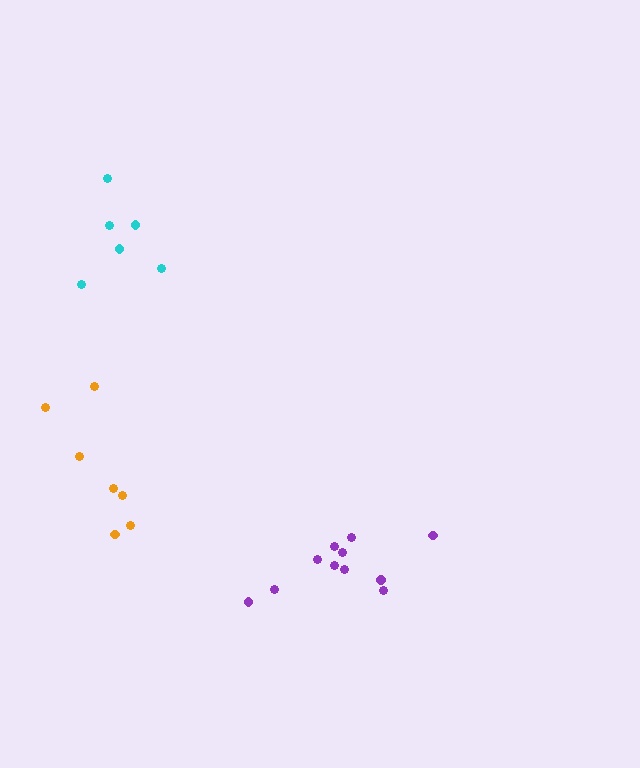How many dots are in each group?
Group 1: 11 dots, Group 2: 6 dots, Group 3: 7 dots (24 total).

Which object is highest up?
The cyan cluster is topmost.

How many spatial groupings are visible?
There are 3 spatial groupings.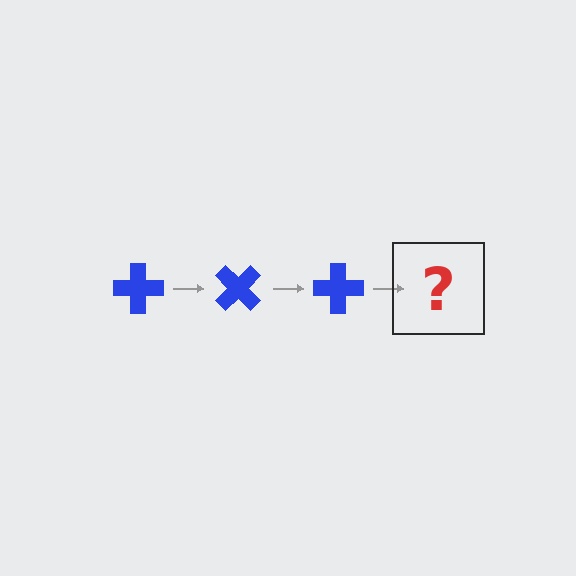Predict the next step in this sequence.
The next step is a blue cross rotated 135 degrees.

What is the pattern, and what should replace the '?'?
The pattern is that the cross rotates 45 degrees each step. The '?' should be a blue cross rotated 135 degrees.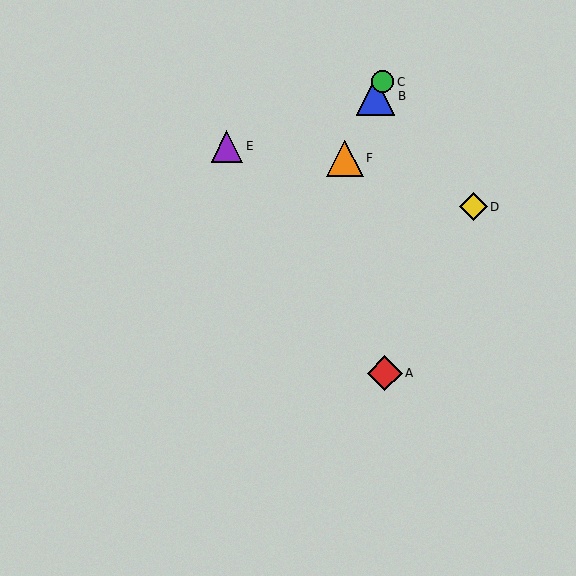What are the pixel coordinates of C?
Object C is at (383, 82).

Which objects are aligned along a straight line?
Objects B, C, F are aligned along a straight line.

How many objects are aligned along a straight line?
3 objects (B, C, F) are aligned along a straight line.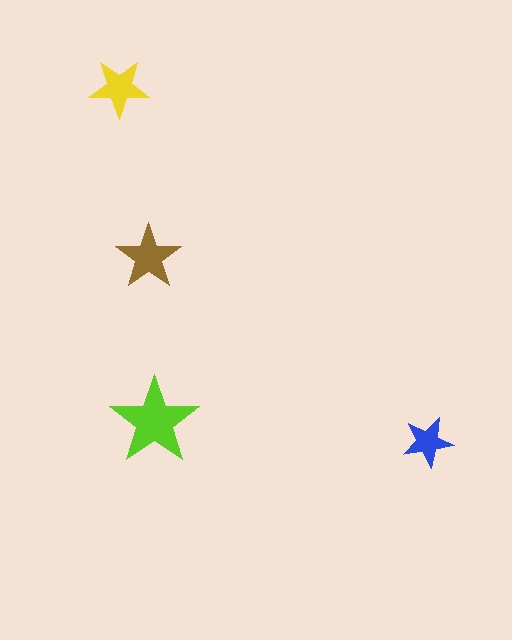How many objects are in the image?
There are 4 objects in the image.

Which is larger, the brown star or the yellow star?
The brown one.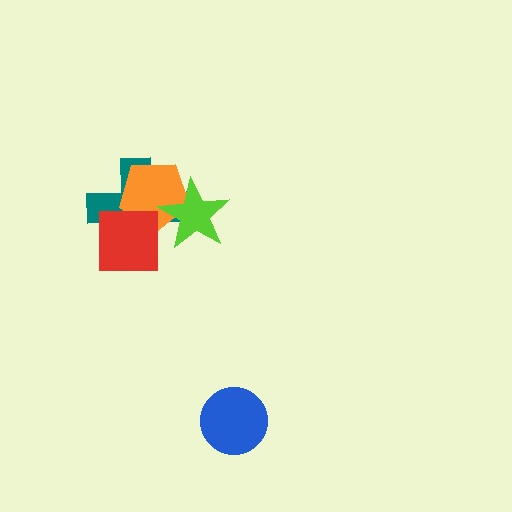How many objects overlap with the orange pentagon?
3 objects overlap with the orange pentagon.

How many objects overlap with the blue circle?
0 objects overlap with the blue circle.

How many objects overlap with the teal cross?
3 objects overlap with the teal cross.